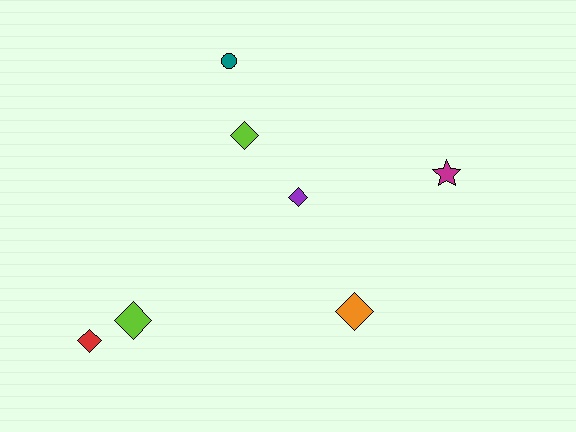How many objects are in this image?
There are 7 objects.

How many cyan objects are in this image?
There are no cyan objects.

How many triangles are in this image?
There are no triangles.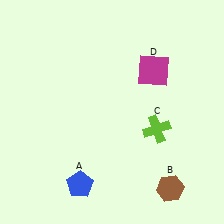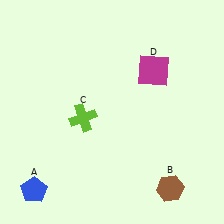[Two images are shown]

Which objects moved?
The objects that moved are: the blue pentagon (A), the lime cross (C).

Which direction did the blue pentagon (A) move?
The blue pentagon (A) moved left.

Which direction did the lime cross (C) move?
The lime cross (C) moved left.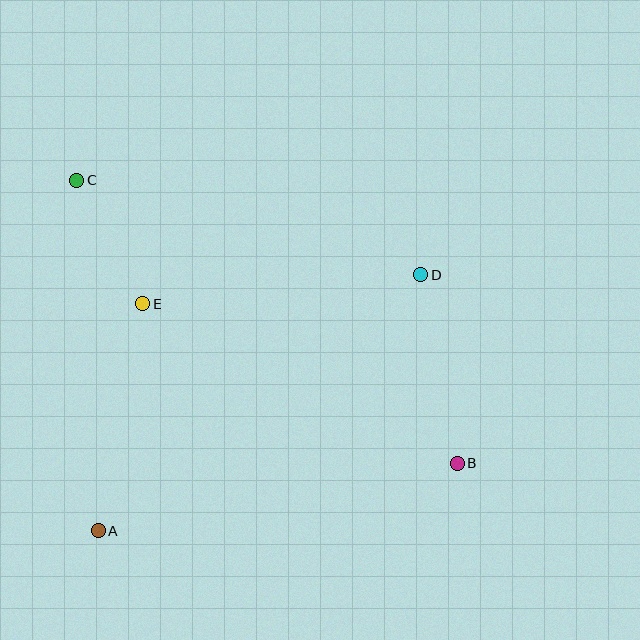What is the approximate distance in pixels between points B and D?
The distance between B and D is approximately 192 pixels.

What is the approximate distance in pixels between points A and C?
The distance between A and C is approximately 351 pixels.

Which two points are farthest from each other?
Points B and C are farthest from each other.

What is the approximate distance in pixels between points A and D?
The distance between A and D is approximately 412 pixels.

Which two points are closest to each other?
Points C and E are closest to each other.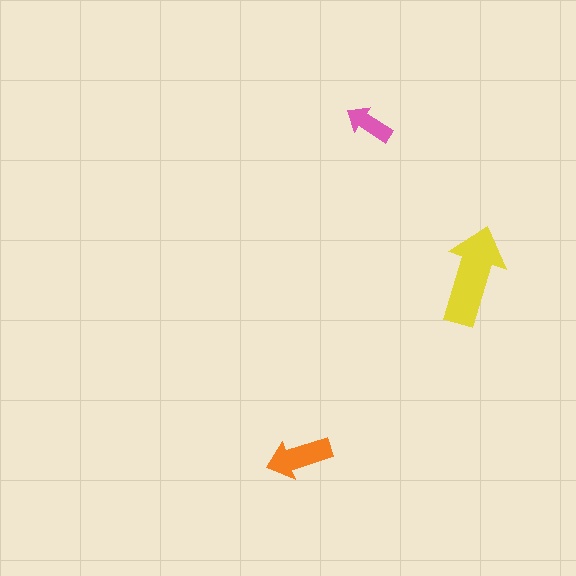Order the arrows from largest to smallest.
the yellow one, the orange one, the pink one.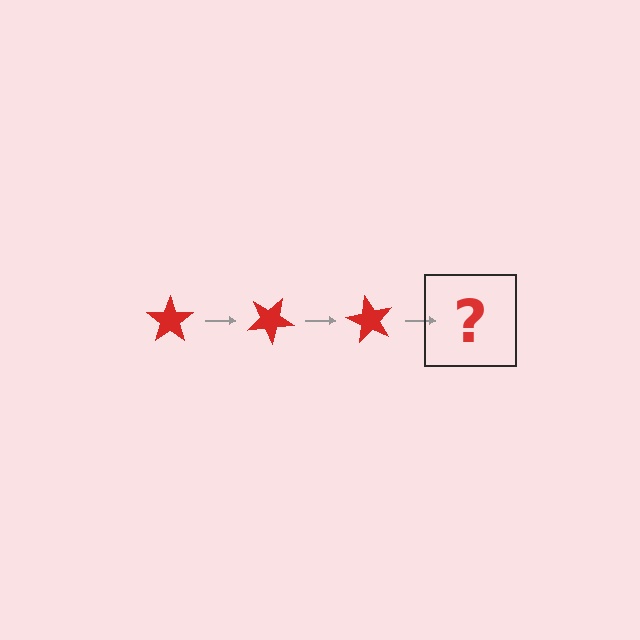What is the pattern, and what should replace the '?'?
The pattern is that the star rotates 30 degrees each step. The '?' should be a red star rotated 90 degrees.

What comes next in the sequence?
The next element should be a red star rotated 90 degrees.